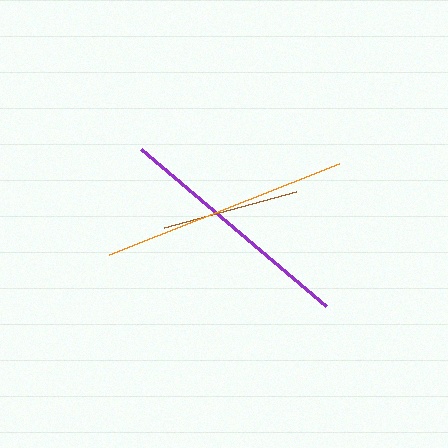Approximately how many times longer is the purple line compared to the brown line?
The purple line is approximately 1.8 times the length of the brown line.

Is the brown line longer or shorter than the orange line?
The orange line is longer than the brown line.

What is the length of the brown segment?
The brown segment is approximately 137 pixels long.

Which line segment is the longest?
The orange line is the longest at approximately 248 pixels.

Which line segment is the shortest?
The brown line is the shortest at approximately 137 pixels.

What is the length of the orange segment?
The orange segment is approximately 248 pixels long.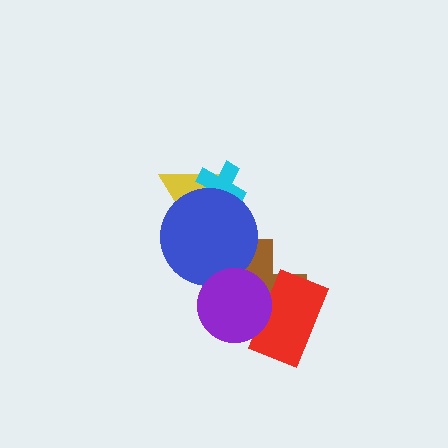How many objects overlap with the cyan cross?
2 objects overlap with the cyan cross.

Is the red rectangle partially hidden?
Yes, it is partially covered by another shape.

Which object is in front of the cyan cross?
The blue circle is in front of the cyan cross.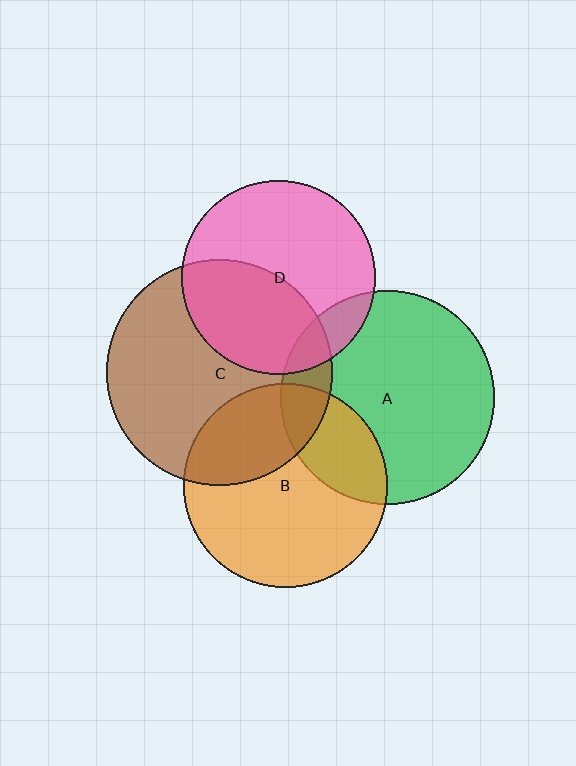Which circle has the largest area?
Circle C (brown).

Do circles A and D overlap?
Yes.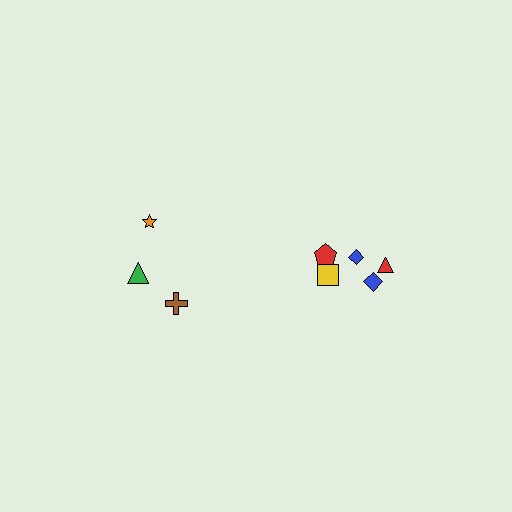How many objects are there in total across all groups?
There are 8 objects.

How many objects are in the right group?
There are 5 objects.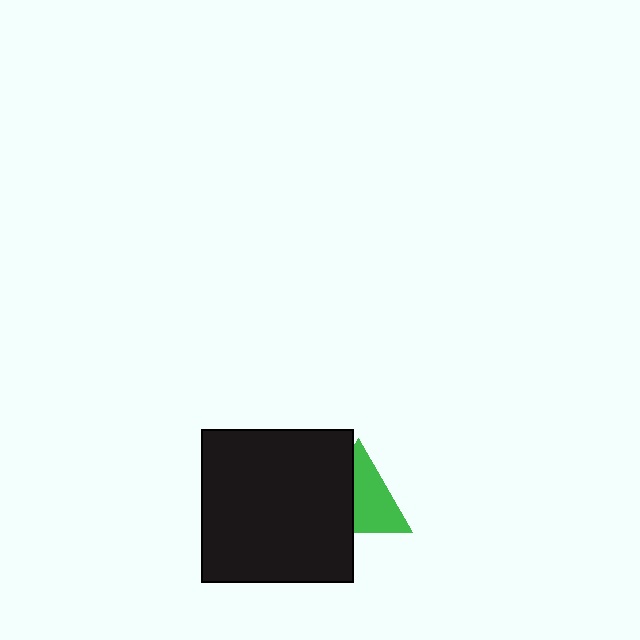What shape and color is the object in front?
The object in front is a black rectangle.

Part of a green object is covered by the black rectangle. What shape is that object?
It is a triangle.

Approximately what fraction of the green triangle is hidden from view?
Roughly 42% of the green triangle is hidden behind the black rectangle.